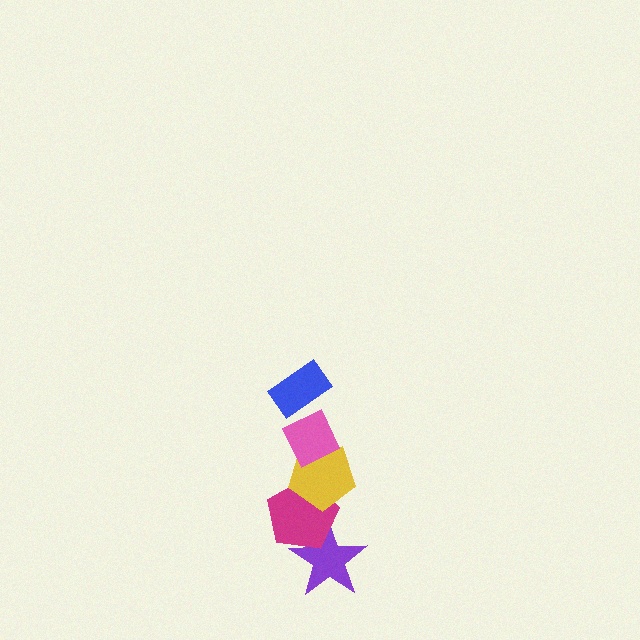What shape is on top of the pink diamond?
The blue rectangle is on top of the pink diamond.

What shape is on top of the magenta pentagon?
The yellow pentagon is on top of the magenta pentagon.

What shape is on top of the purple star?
The magenta pentagon is on top of the purple star.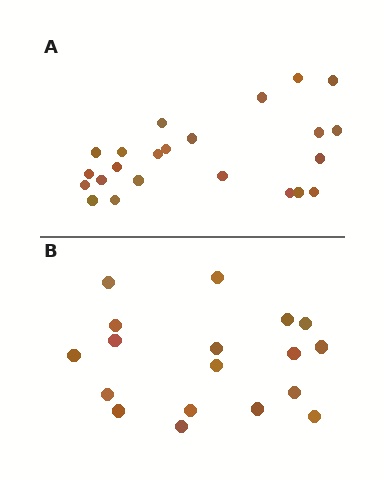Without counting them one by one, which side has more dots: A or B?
Region A (the top region) has more dots.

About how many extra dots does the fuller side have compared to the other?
Region A has about 5 more dots than region B.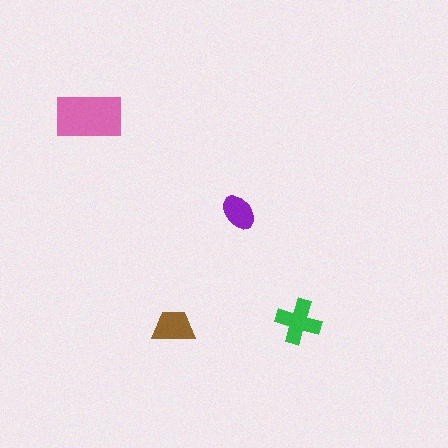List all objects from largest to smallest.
The pink rectangle, the green cross, the brown trapezoid, the purple ellipse.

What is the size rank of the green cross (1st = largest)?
2nd.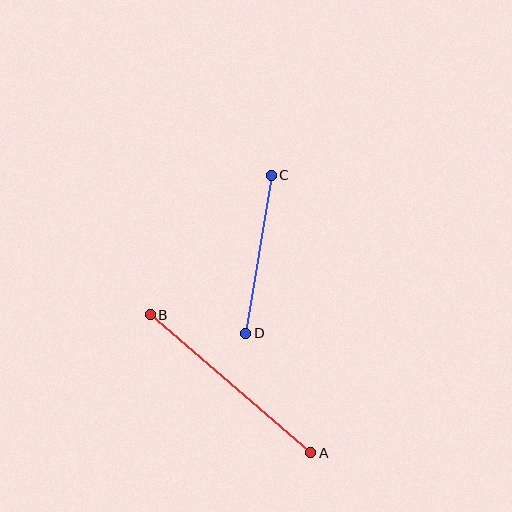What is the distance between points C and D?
The distance is approximately 160 pixels.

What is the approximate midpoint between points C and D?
The midpoint is at approximately (259, 254) pixels.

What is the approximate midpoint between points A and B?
The midpoint is at approximately (230, 384) pixels.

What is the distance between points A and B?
The distance is approximately 212 pixels.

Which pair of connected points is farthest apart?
Points A and B are farthest apart.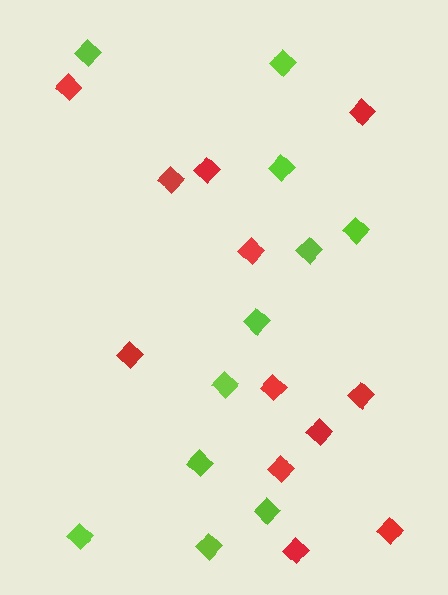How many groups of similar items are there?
There are 2 groups: one group of red diamonds (12) and one group of lime diamonds (11).